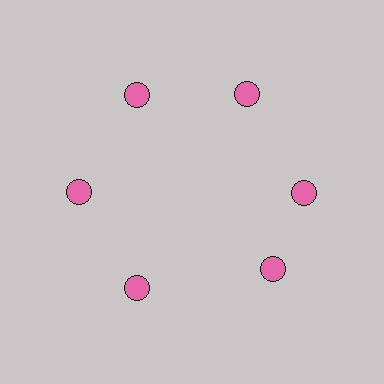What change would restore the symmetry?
The symmetry would be restored by rotating it back into even spacing with its neighbors so that all 6 circles sit at equal angles and equal distance from the center.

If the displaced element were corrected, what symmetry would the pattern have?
It would have 6-fold rotational symmetry — the pattern would map onto itself every 60 degrees.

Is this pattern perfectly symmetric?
No. The 6 pink circles are arranged in a ring, but one element near the 5 o'clock position is rotated out of alignment along the ring, breaking the 6-fold rotational symmetry.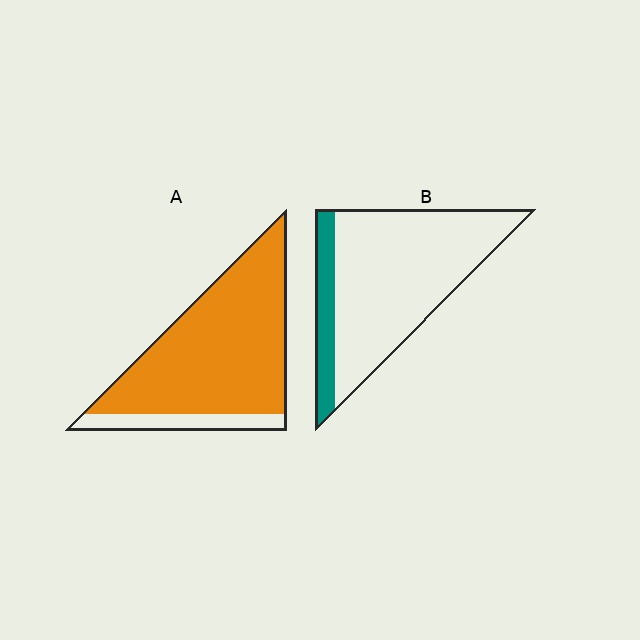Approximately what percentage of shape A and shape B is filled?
A is approximately 85% and B is approximately 15%.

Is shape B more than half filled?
No.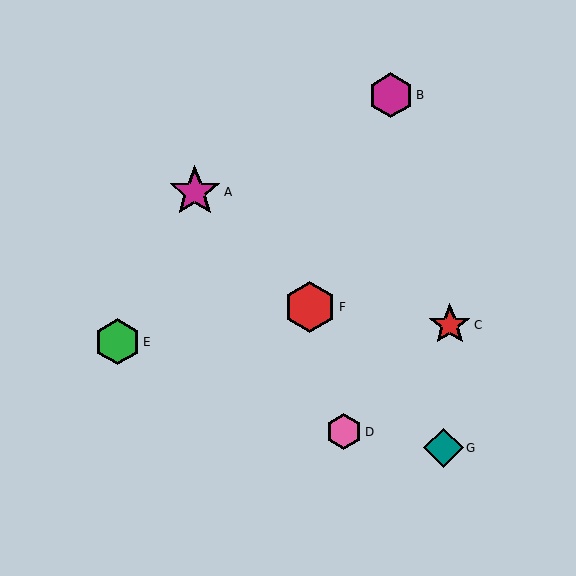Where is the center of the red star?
The center of the red star is at (450, 325).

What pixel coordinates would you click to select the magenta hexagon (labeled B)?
Click at (391, 95) to select the magenta hexagon B.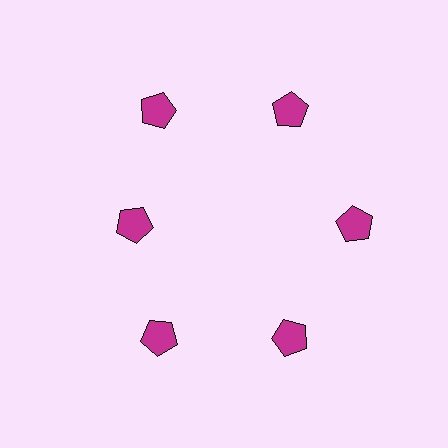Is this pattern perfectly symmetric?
No. The 6 magenta pentagons are arranged in a ring, but one element near the 9 o'clock position is pulled inward toward the center, breaking the 6-fold rotational symmetry.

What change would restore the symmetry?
The symmetry would be restored by moving it outward, back onto the ring so that all 6 pentagons sit at equal angles and equal distance from the center.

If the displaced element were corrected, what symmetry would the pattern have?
It would have 6-fold rotational symmetry — the pattern would map onto itself every 60 degrees.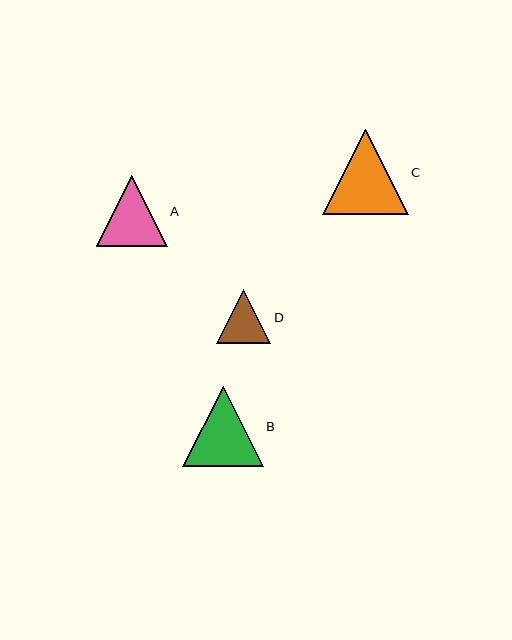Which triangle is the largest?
Triangle C is the largest with a size of approximately 86 pixels.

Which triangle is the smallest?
Triangle D is the smallest with a size of approximately 54 pixels.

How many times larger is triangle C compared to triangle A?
Triangle C is approximately 1.2 times the size of triangle A.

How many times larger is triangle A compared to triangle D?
Triangle A is approximately 1.3 times the size of triangle D.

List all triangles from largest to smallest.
From largest to smallest: C, B, A, D.